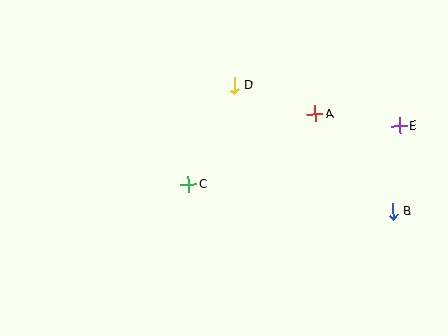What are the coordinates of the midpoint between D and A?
The midpoint between D and A is at (275, 100).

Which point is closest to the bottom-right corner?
Point B is closest to the bottom-right corner.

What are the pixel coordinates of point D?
Point D is at (234, 86).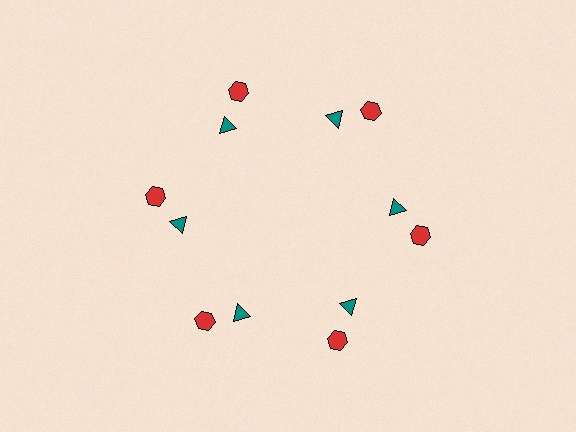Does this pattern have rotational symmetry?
Yes, this pattern has 6-fold rotational symmetry. It looks the same after rotating 60 degrees around the center.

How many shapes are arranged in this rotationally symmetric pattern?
There are 12 shapes, arranged in 6 groups of 2.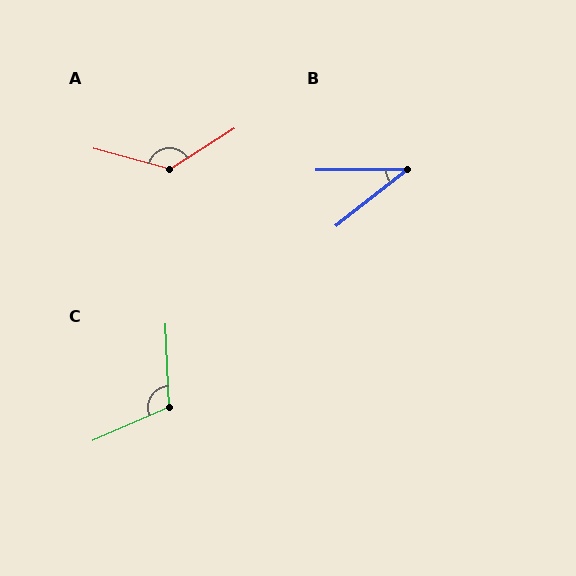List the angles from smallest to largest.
B (38°), C (111°), A (133°).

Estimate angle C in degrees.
Approximately 111 degrees.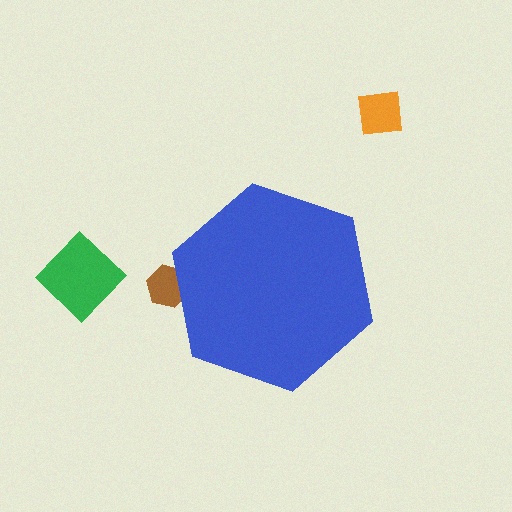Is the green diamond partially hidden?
No, the green diamond is fully visible.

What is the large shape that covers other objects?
A blue hexagon.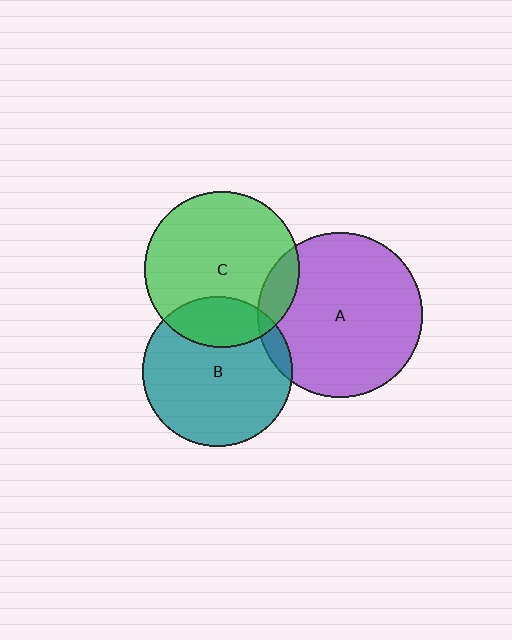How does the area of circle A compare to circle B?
Approximately 1.2 times.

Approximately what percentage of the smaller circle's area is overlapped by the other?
Approximately 10%.